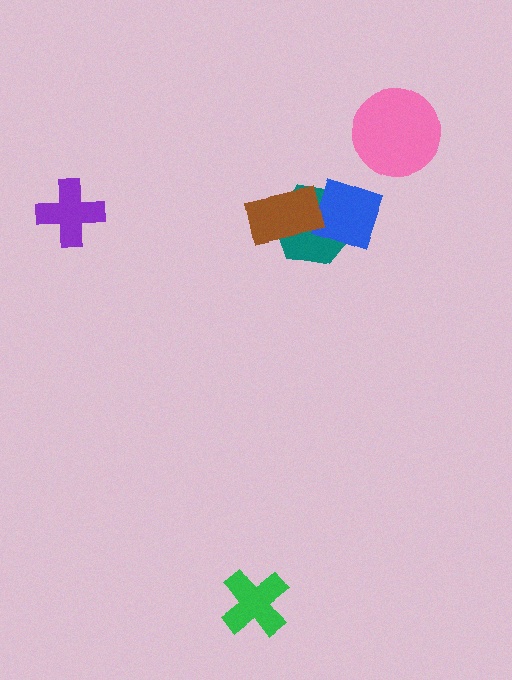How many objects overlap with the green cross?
0 objects overlap with the green cross.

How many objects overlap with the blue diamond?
2 objects overlap with the blue diamond.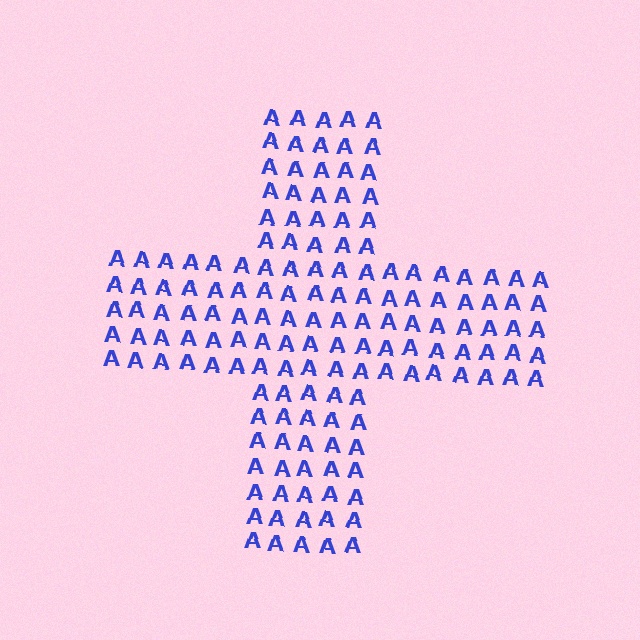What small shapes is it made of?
It is made of small letter A's.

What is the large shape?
The large shape is a cross.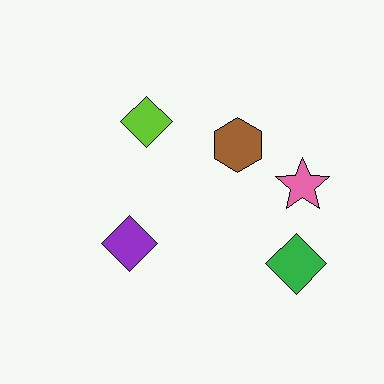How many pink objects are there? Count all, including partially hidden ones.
There is 1 pink object.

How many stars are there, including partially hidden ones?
There is 1 star.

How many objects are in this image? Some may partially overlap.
There are 5 objects.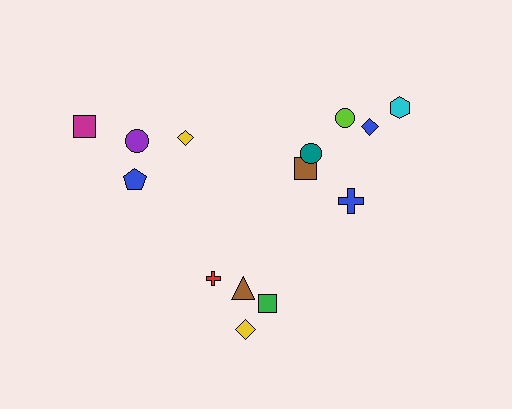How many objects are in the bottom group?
There are 4 objects.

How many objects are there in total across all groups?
There are 14 objects.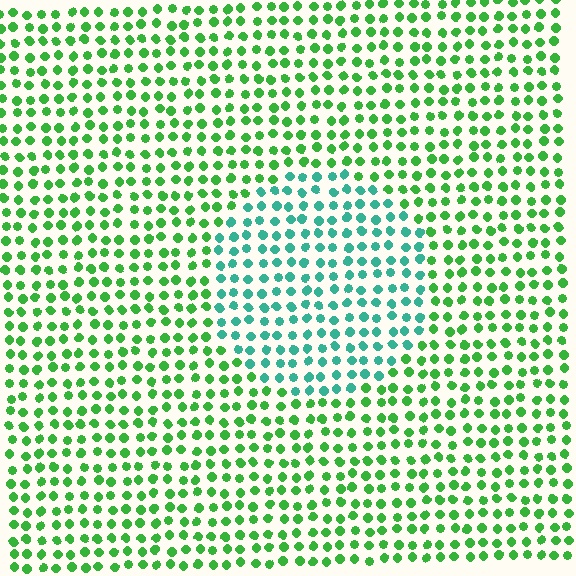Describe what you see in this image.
The image is filled with small green elements in a uniform arrangement. A circle-shaped region is visible where the elements are tinted to a slightly different hue, forming a subtle color boundary.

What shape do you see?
I see a circle.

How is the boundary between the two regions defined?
The boundary is defined purely by a slight shift in hue (about 44 degrees). Spacing, size, and orientation are identical on both sides.